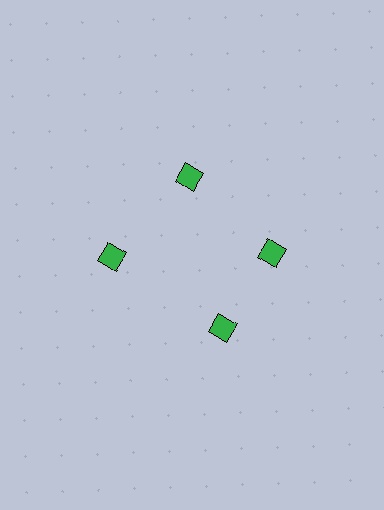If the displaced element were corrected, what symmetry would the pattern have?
It would have 4-fold rotational symmetry — the pattern would map onto itself every 90 degrees.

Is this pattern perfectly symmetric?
No. The 4 green diamonds are arranged in a ring, but one element near the 6 o'clock position is rotated out of alignment along the ring, breaking the 4-fold rotational symmetry.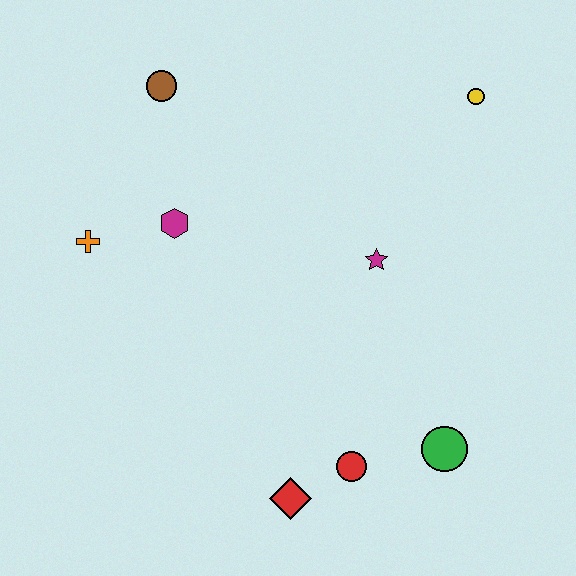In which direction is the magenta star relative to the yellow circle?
The magenta star is below the yellow circle.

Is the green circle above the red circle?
Yes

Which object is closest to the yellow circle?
The magenta star is closest to the yellow circle.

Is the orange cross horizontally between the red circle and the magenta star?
No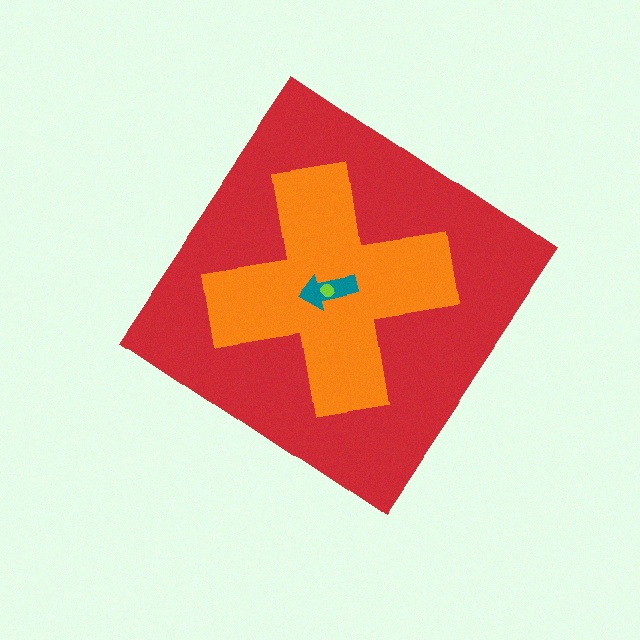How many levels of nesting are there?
4.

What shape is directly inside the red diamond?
The orange cross.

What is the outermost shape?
The red diamond.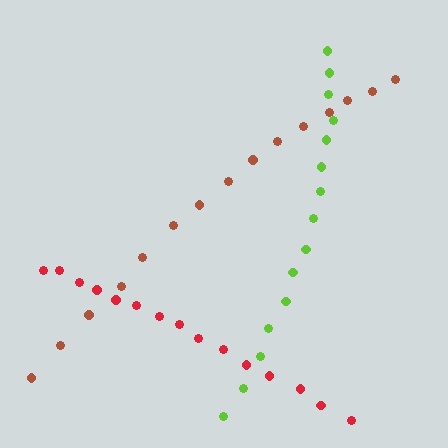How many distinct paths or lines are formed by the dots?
There are 3 distinct paths.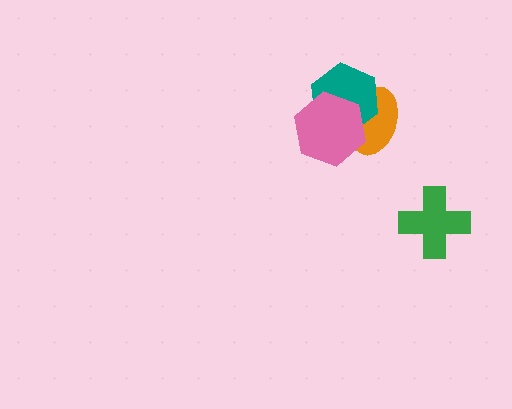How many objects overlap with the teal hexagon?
2 objects overlap with the teal hexagon.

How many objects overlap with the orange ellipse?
2 objects overlap with the orange ellipse.